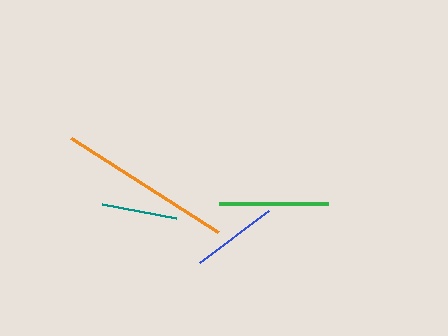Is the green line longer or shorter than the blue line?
The green line is longer than the blue line.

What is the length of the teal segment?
The teal segment is approximately 75 pixels long.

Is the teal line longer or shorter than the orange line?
The orange line is longer than the teal line.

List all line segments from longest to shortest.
From longest to shortest: orange, green, blue, teal.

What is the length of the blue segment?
The blue segment is approximately 86 pixels long.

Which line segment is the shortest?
The teal line is the shortest at approximately 75 pixels.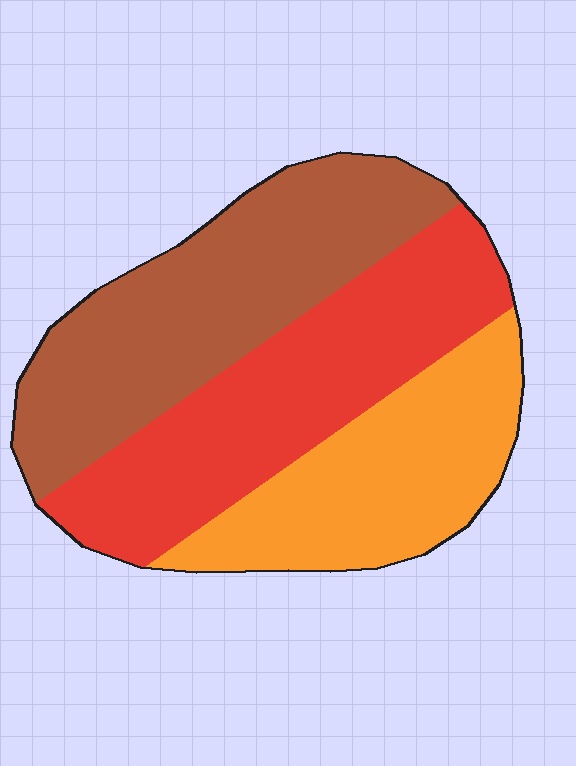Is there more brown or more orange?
Brown.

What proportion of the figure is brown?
Brown takes up about three eighths (3/8) of the figure.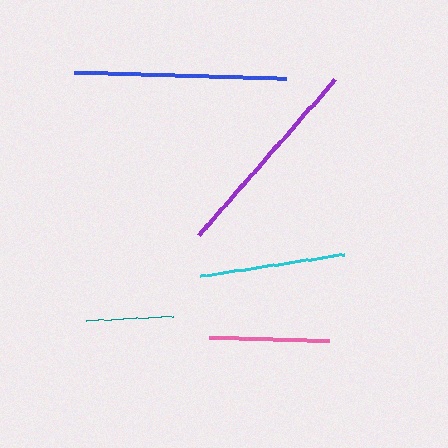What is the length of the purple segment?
The purple segment is approximately 208 pixels long.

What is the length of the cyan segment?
The cyan segment is approximately 145 pixels long.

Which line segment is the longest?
The blue line is the longest at approximately 212 pixels.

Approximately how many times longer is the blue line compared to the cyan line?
The blue line is approximately 1.5 times the length of the cyan line.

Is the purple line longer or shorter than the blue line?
The blue line is longer than the purple line.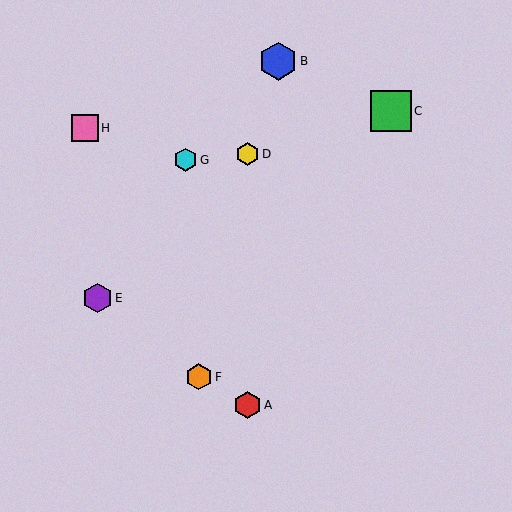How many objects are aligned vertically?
2 objects (A, D) are aligned vertically.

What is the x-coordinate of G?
Object G is at x≈186.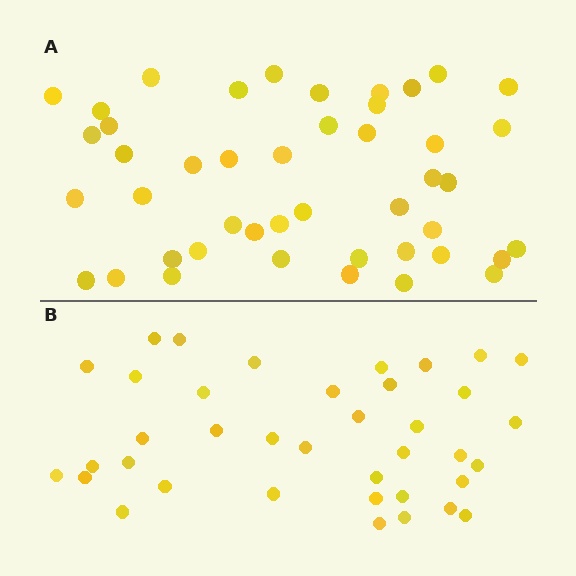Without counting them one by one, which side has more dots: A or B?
Region A (the top region) has more dots.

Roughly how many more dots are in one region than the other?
Region A has roughly 8 or so more dots than region B.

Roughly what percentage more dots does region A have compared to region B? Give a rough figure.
About 20% more.